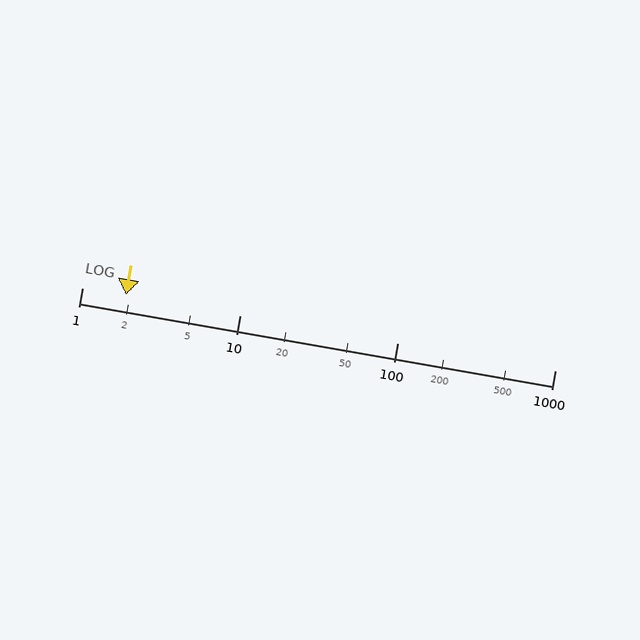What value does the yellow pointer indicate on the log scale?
The pointer indicates approximately 1.9.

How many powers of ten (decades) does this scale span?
The scale spans 3 decades, from 1 to 1000.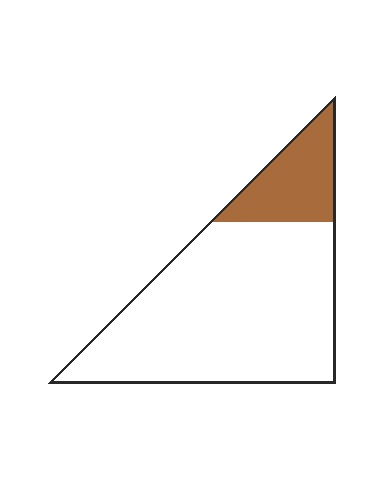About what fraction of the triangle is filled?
About one fifth (1/5).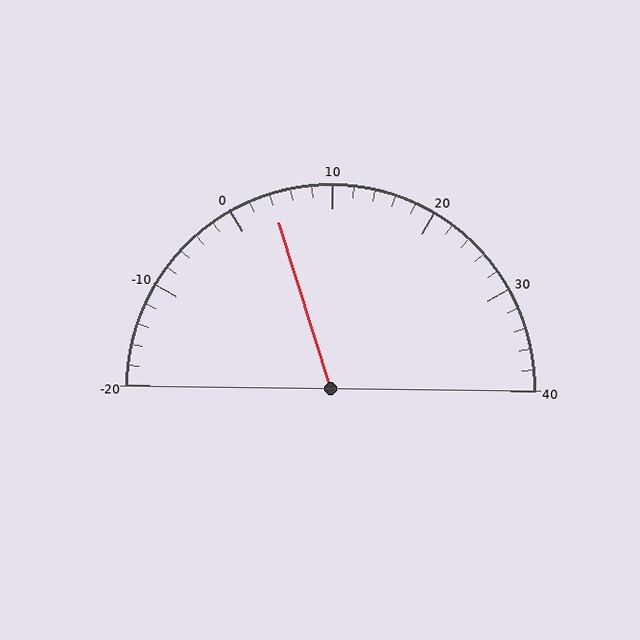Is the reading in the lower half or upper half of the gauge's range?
The reading is in the lower half of the range (-20 to 40).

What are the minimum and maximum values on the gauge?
The gauge ranges from -20 to 40.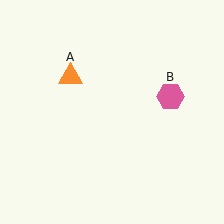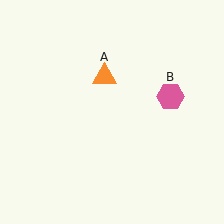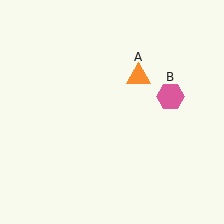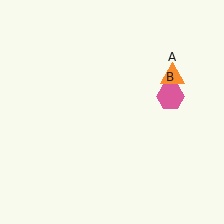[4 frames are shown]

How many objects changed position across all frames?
1 object changed position: orange triangle (object A).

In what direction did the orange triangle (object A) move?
The orange triangle (object A) moved right.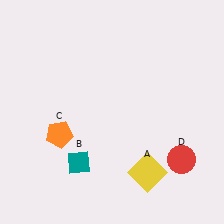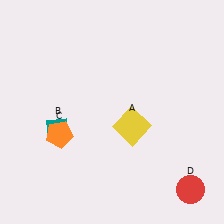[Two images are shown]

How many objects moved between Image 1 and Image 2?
3 objects moved between the two images.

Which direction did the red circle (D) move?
The red circle (D) moved down.